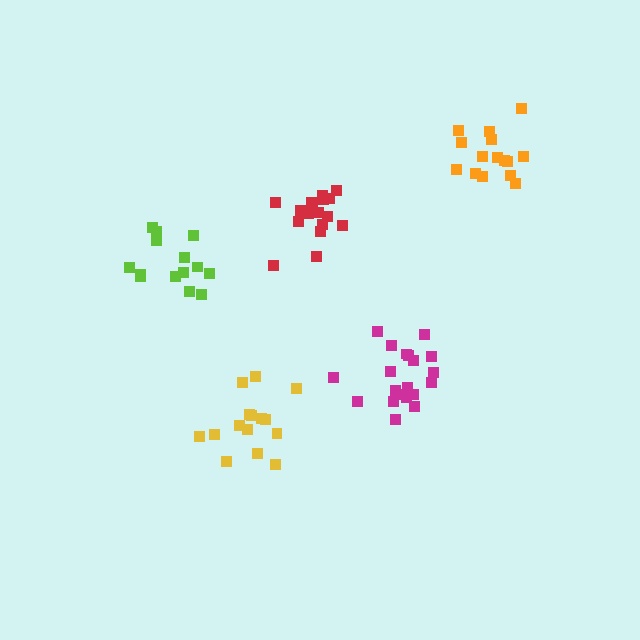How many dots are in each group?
Group 1: 17 dots, Group 2: 15 dots, Group 3: 15 dots, Group 4: 20 dots, Group 5: 14 dots (81 total).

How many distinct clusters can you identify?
There are 5 distinct clusters.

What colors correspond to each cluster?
The clusters are colored: red, orange, yellow, magenta, lime.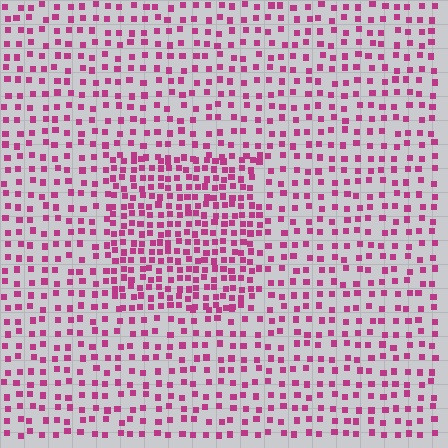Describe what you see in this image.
The image contains small magenta elements arranged at two different densities. A rectangle-shaped region is visible where the elements are more densely packed than the surrounding area.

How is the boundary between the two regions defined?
The boundary is defined by a change in element density (approximately 1.9x ratio). All elements are the same color, size, and shape.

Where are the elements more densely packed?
The elements are more densely packed inside the rectangle boundary.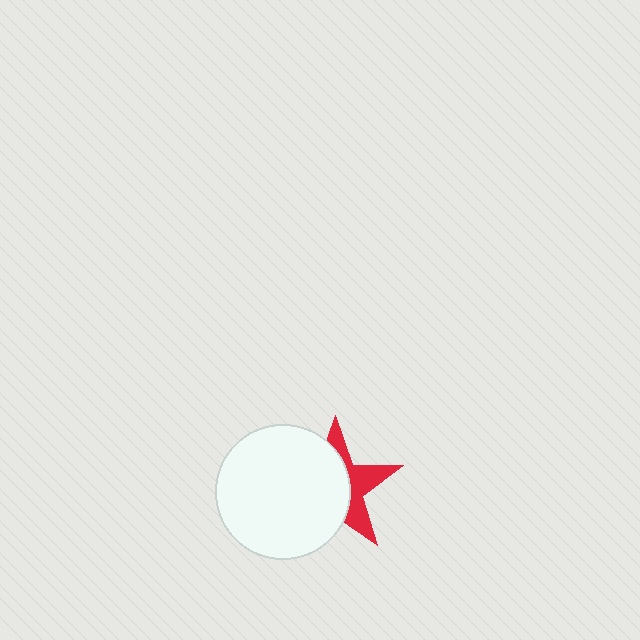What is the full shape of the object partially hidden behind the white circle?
The partially hidden object is a red star.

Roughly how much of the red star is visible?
A small part of it is visible (roughly 39%).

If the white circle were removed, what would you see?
You would see the complete red star.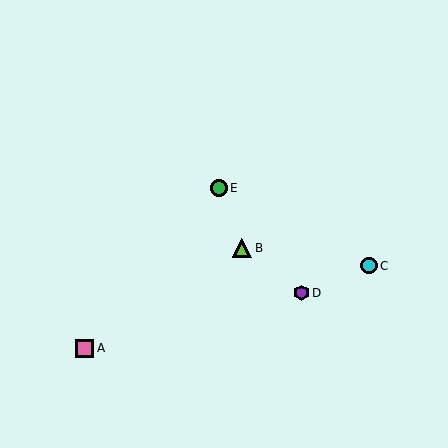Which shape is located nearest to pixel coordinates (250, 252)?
The lime triangle (labeled B) at (242, 248) is nearest to that location.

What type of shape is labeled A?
Shape A is a pink square.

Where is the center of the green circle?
The center of the green circle is at (219, 188).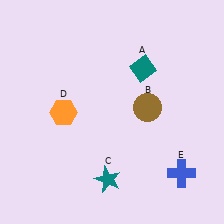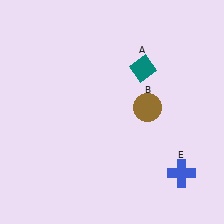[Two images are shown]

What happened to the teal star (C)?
The teal star (C) was removed in Image 2. It was in the bottom-left area of Image 1.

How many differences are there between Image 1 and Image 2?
There are 2 differences between the two images.